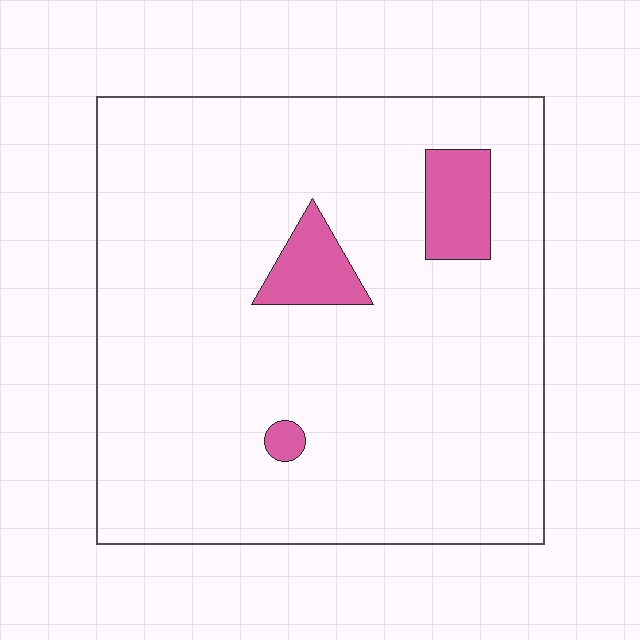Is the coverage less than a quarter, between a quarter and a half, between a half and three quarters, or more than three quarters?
Less than a quarter.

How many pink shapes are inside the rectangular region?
3.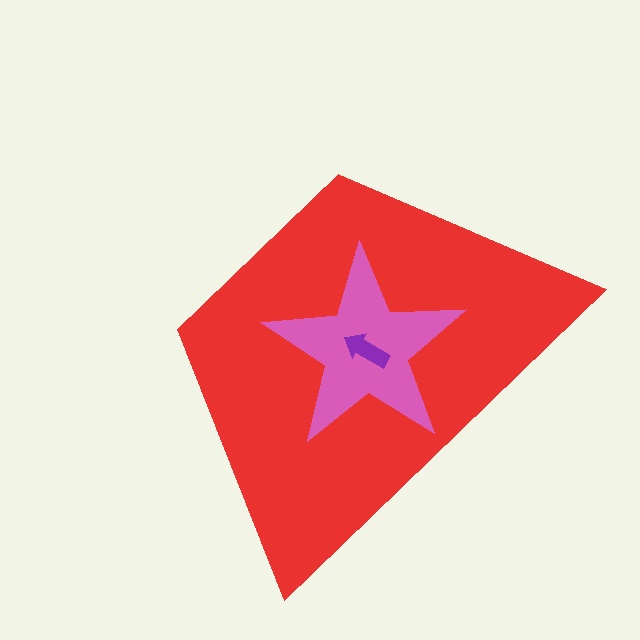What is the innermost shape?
The purple arrow.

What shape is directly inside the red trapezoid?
The pink star.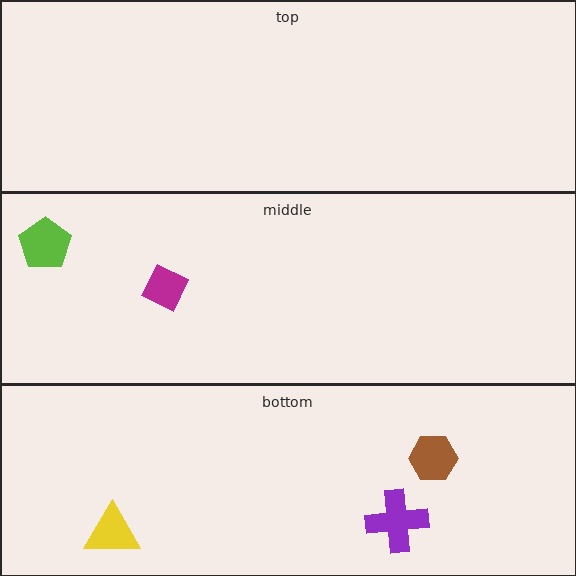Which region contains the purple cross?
The bottom region.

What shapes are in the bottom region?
The brown hexagon, the yellow triangle, the purple cross.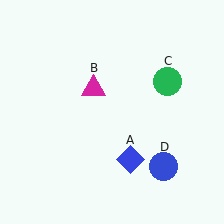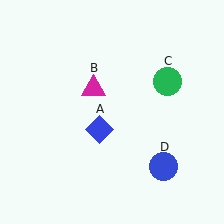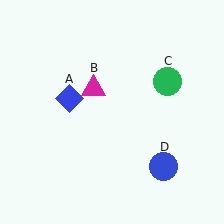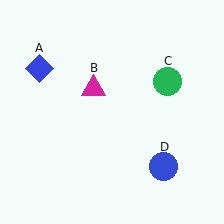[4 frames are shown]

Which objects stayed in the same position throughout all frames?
Magenta triangle (object B) and green circle (object C) and blue circle (object D) remained stationary.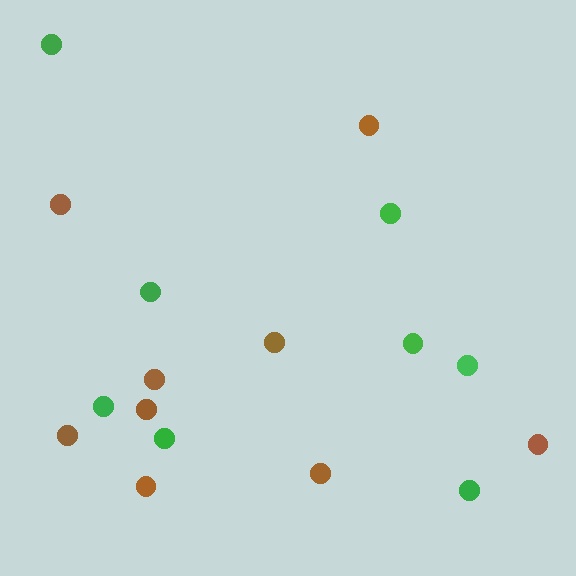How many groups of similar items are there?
There are 2 groups: one group of green circles (8) and one group of brown circles (9).